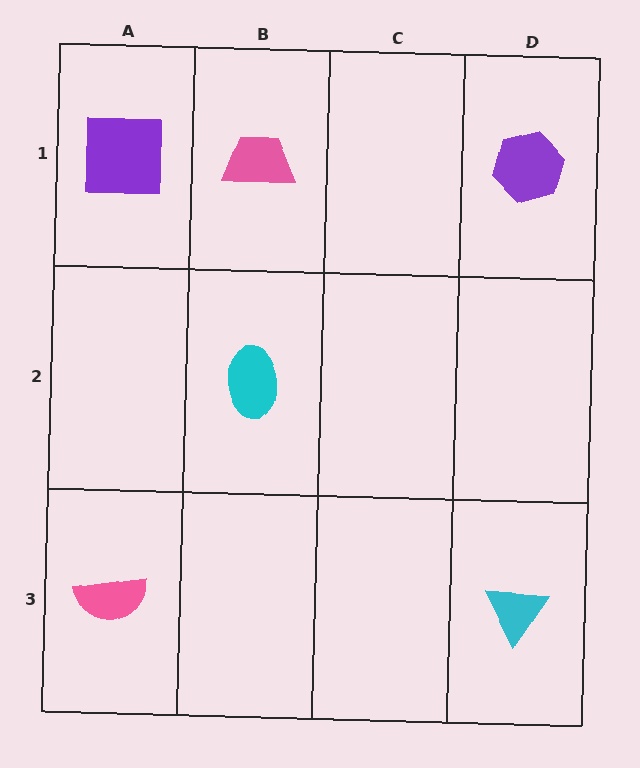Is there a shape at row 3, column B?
No, that cell is empty.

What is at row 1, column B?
A pink trapezoid.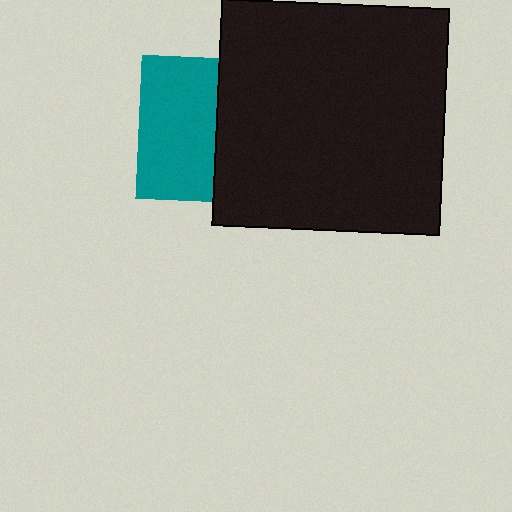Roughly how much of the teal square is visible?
About half of it is visible (roughly 53%).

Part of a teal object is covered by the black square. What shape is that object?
It is a square.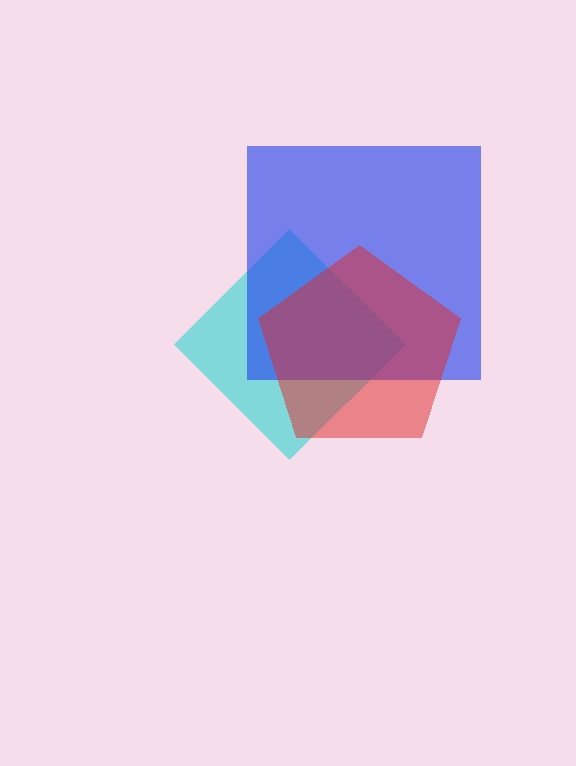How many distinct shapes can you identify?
There are 3 distinct shapes: a cyan diamond, a blue square, a red pentagon.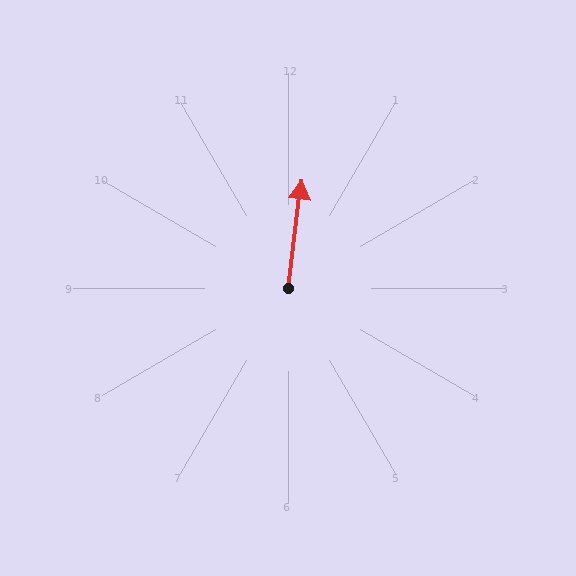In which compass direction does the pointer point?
North.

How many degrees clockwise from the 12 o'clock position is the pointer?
Approximately 7 degrees.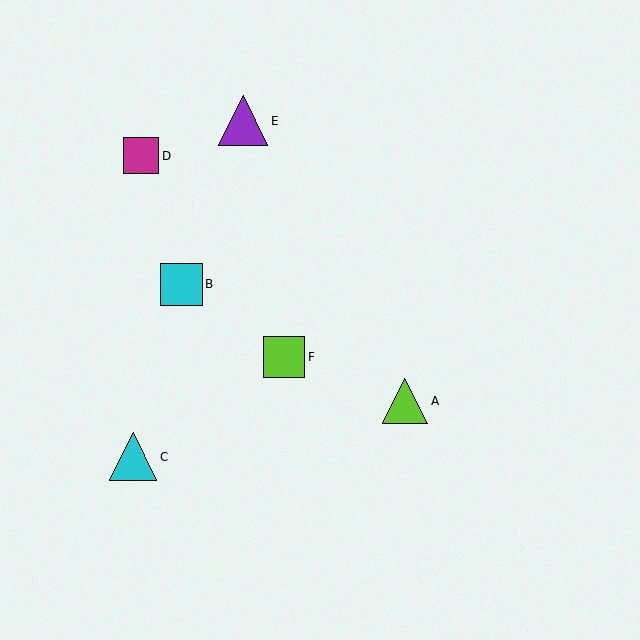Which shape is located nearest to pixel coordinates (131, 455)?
The cyan triangle (labeled C) at (133, 457) is nearest to that location.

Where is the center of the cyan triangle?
The center of the cyan triangle is at (133, 457).